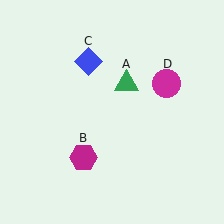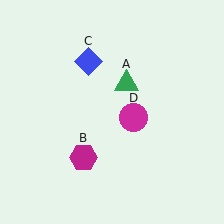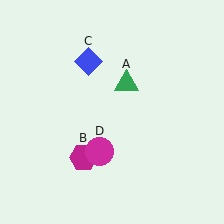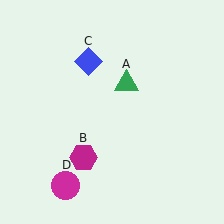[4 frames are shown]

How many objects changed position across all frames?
1 object changed position: magenta circle (object D).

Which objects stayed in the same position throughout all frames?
Green triangle (object A) and magenta hexagon (object B) and blue diamond (object C) remained stationary.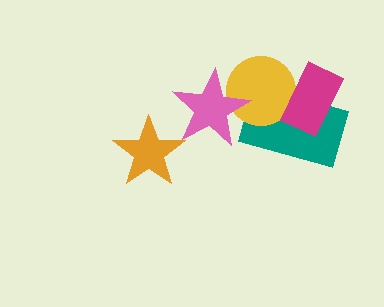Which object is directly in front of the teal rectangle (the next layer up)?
The yellow circle is directly in front of the teal rectangle.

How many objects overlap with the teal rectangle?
2 objects overlap with the teal rectangle.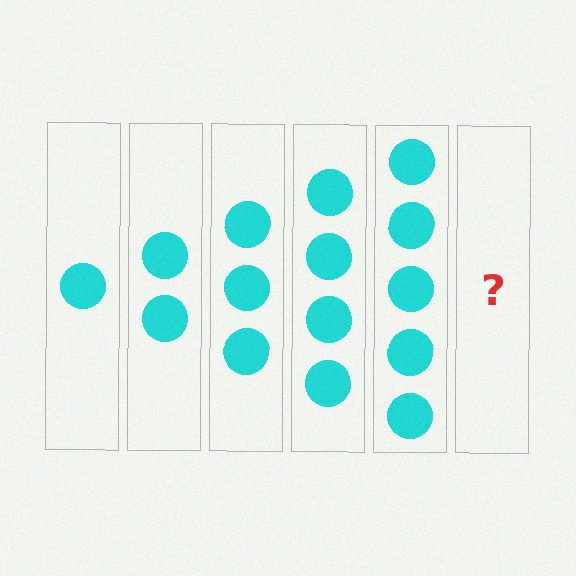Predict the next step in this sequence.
The next step is 6 circles.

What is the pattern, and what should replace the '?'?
The pattern is that each step adds one more circle. The '?' should be 6 circles.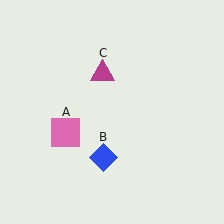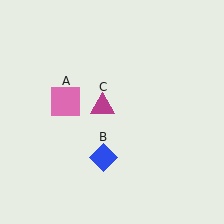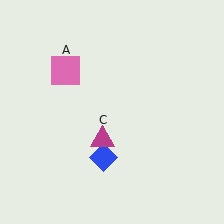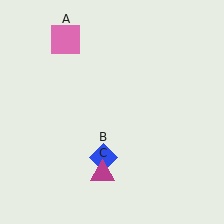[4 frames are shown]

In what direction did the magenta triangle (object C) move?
The magenta triangle (object C) moved down.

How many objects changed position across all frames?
2 objects changed position: pink square (object A), magenta triangle (object C).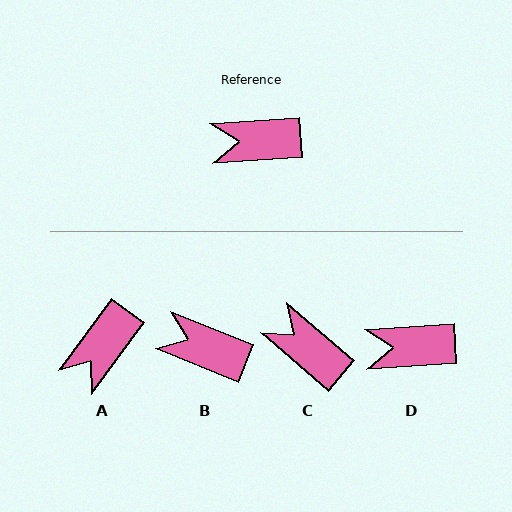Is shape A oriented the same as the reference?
No, it is off by about 50 degrees.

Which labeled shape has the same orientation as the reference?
D.